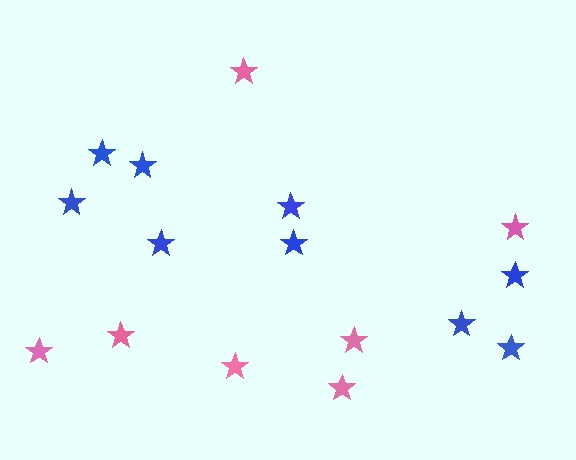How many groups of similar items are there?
There are 2 groups: one group of blue stars (9) and one group of pink stars (7).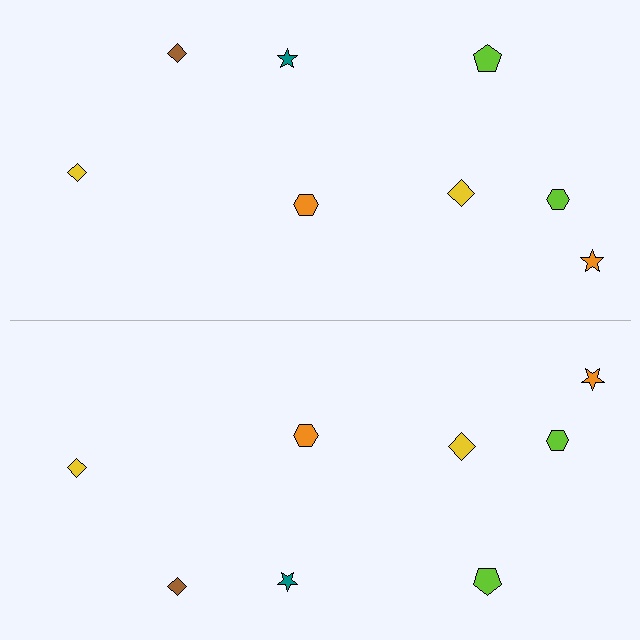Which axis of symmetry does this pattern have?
The pattern has a horizontal axis of symmetry running through the center of the image.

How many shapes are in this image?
There are 16 shapes in this image.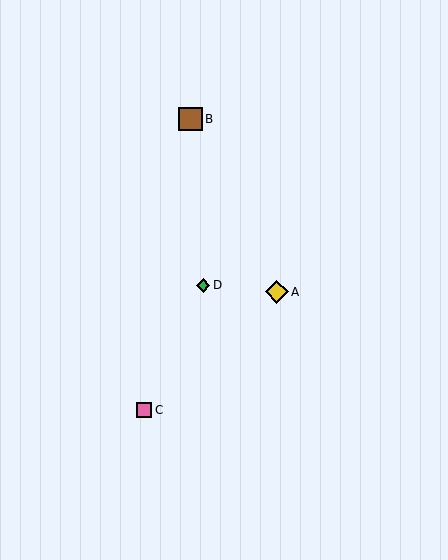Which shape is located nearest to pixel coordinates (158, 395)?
The pink square (labeled C) at (144, 410) is nearest to that location.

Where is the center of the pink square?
The center of the pink square is at (144, 410).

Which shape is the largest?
The brown square (labeled B) is the largest.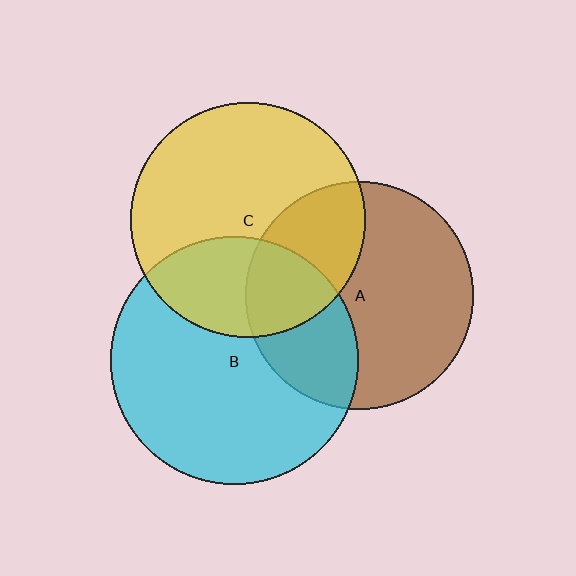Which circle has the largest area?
Circle B (cyan).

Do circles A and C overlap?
Yes.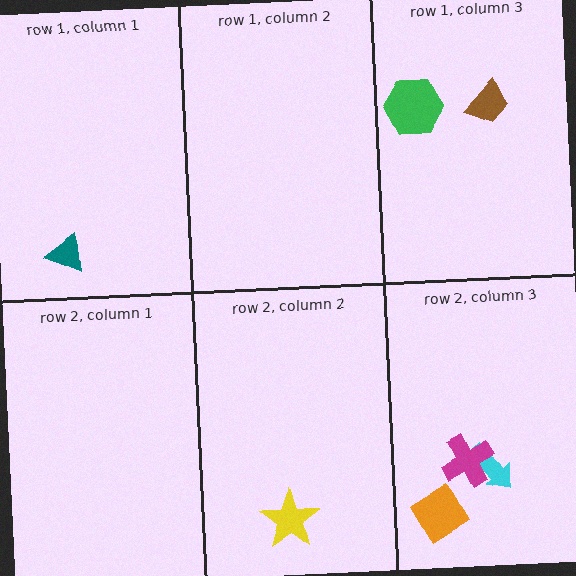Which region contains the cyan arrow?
The row 2, column 3 region.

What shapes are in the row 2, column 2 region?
The yellow star.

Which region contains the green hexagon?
The row 1, column 3 region.